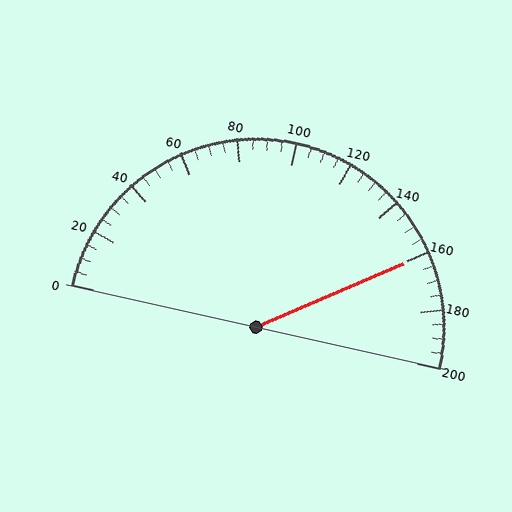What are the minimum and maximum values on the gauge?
The gauge ranges from 0 to 200.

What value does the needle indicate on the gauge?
The needle indicates approximately 160.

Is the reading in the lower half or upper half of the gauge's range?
The reading is in the upper half of the range (0 to 200).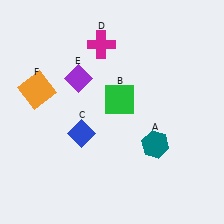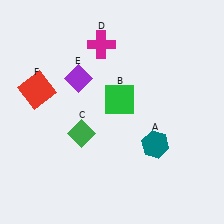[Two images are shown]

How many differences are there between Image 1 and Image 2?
There are 2 differences between the two images.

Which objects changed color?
C changed from blue to green. F changed from orange to red.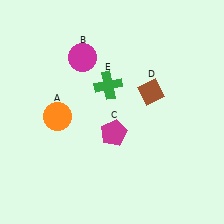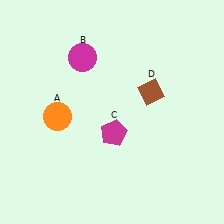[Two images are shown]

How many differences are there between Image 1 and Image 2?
There is 1 difference between the two images.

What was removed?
The green cross (E) was removed in Image 2.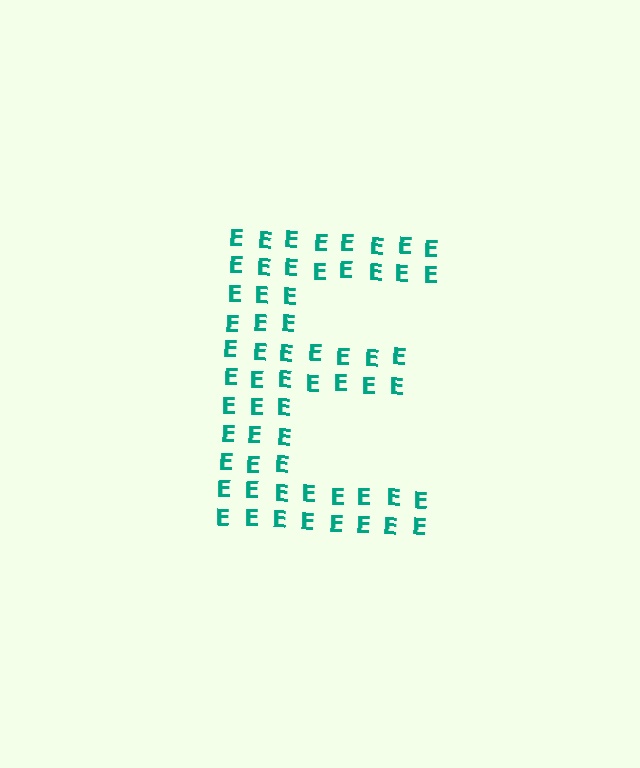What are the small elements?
The small elements are letter E's.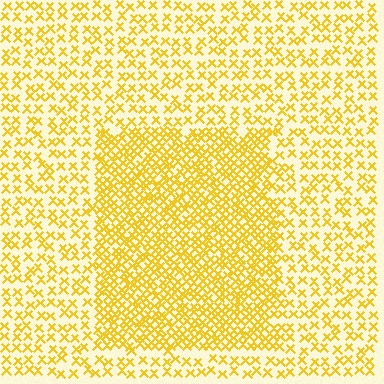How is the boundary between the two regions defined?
The boundary is defined by a change in element density (approximately 2.1x ratio). All elements are the same color, size, and shape.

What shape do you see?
I see a rectangle.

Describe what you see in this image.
The image contains small yellow elements arranged at two different densities. A rectangle-shaped region is visible where the elements are more densely packed than the surrounding area.